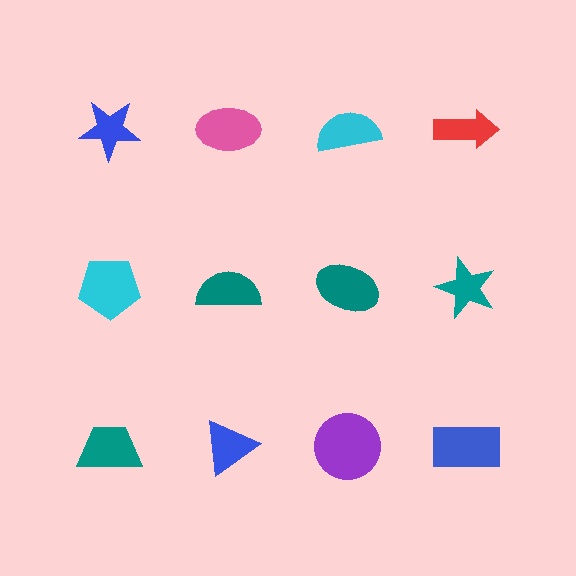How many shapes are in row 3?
4 shapes.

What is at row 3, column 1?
A teal trapezoid.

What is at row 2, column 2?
A teal semicircle.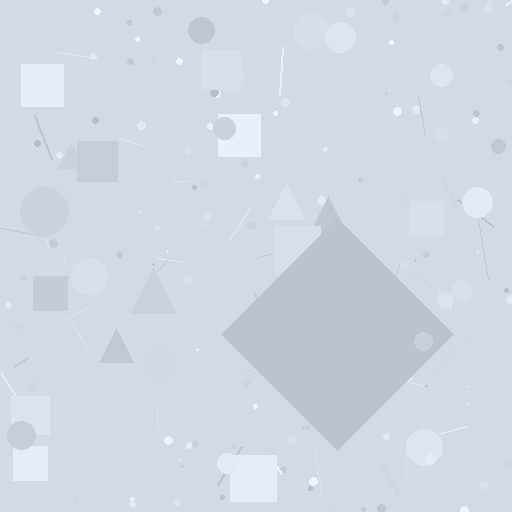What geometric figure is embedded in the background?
A diamond is embedded in the background.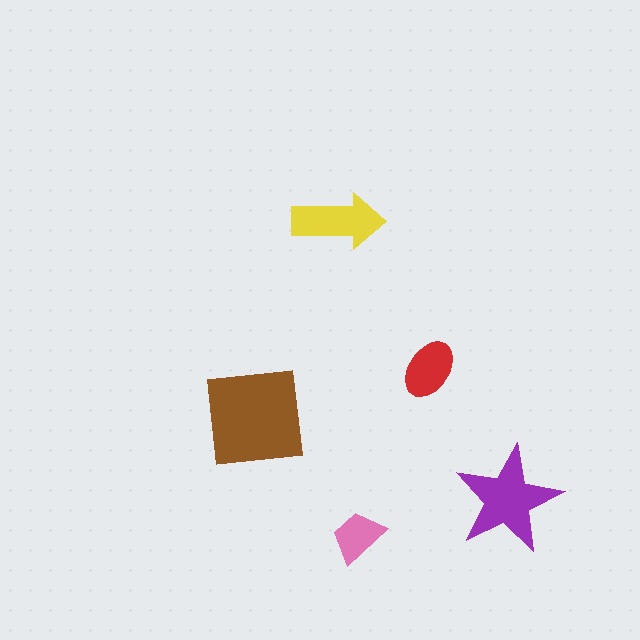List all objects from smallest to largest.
The pink trapezoid, the red ellipse, the yellow arrow, the purple star, the brown square.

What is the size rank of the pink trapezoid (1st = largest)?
5th.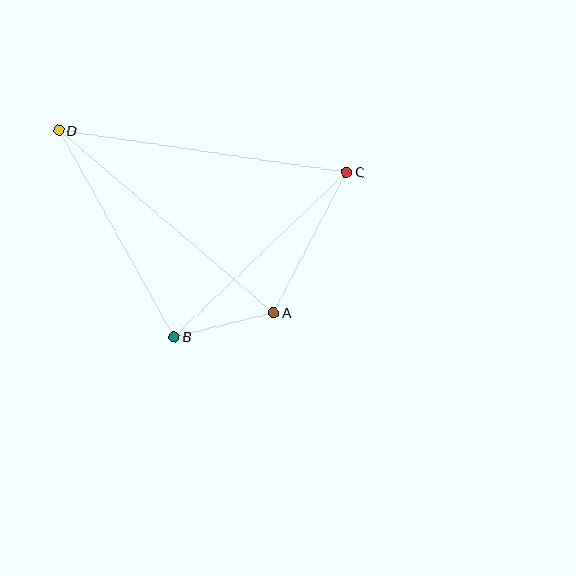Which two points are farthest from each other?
Points C and D are farthest from each other.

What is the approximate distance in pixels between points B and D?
The distance between B and D is approximately 236 pixels.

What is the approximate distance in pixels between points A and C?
The distance between A and C is approximately 158 pixels.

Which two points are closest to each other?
Points A and B are closest to each other.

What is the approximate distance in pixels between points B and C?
The distance between B and C is approximately 238 pixels.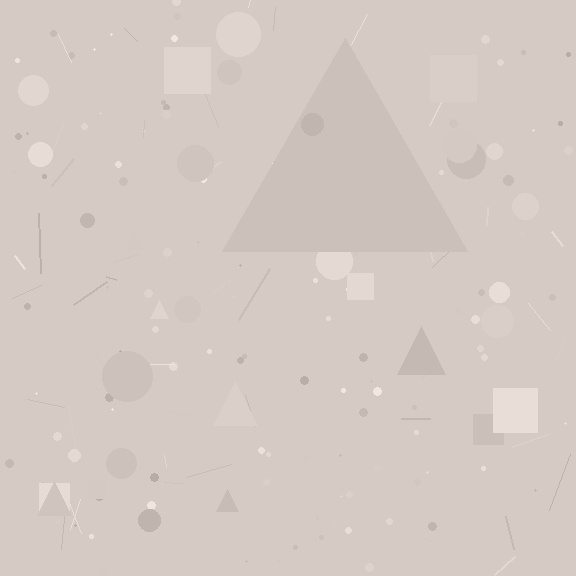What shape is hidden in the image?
A triangle is hidden in the image.